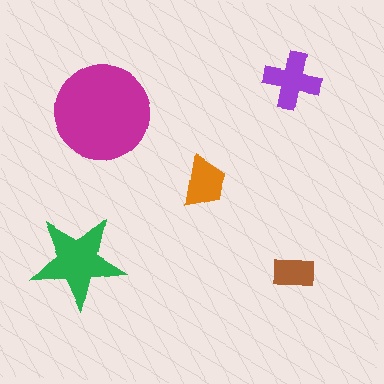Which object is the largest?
The magenta circle.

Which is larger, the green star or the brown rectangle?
The green star.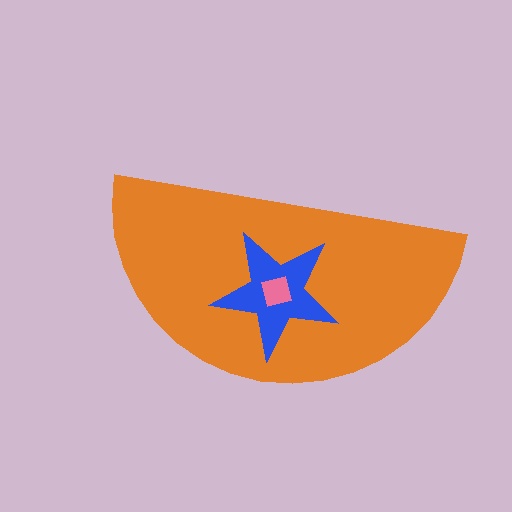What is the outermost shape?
The orange semicircle.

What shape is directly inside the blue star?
The pink square.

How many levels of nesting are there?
3.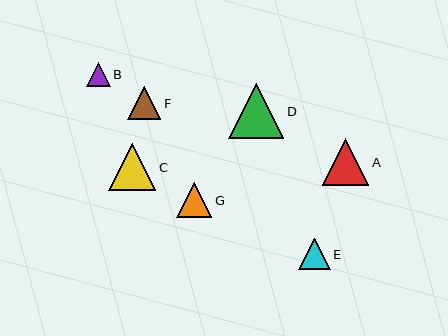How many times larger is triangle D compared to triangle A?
Triangle D is approximately 1.2 times the size of triangle A.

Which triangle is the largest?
Triangle D is the largest with a size of approximately 55 pixels.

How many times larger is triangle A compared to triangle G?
Triangle A is approximately 1.3 times the size of triangle G.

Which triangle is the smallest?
Triangle B is the smallest with a size of approximately 24 pixels.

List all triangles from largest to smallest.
From largest to smallest: D, C, A, G, F, E, B.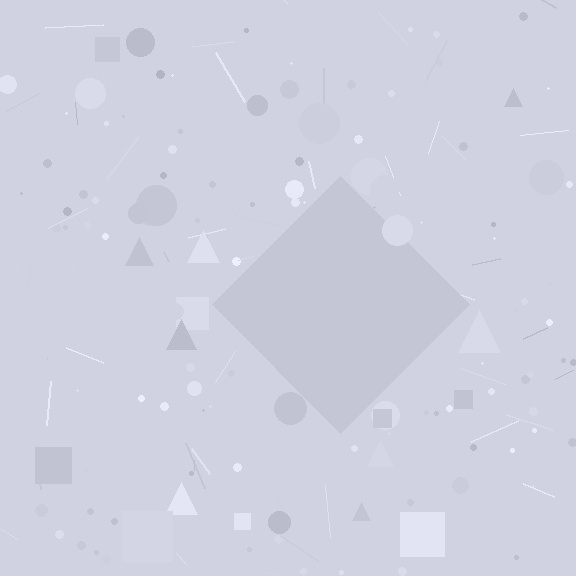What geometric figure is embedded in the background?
A diamond is embedded in the background.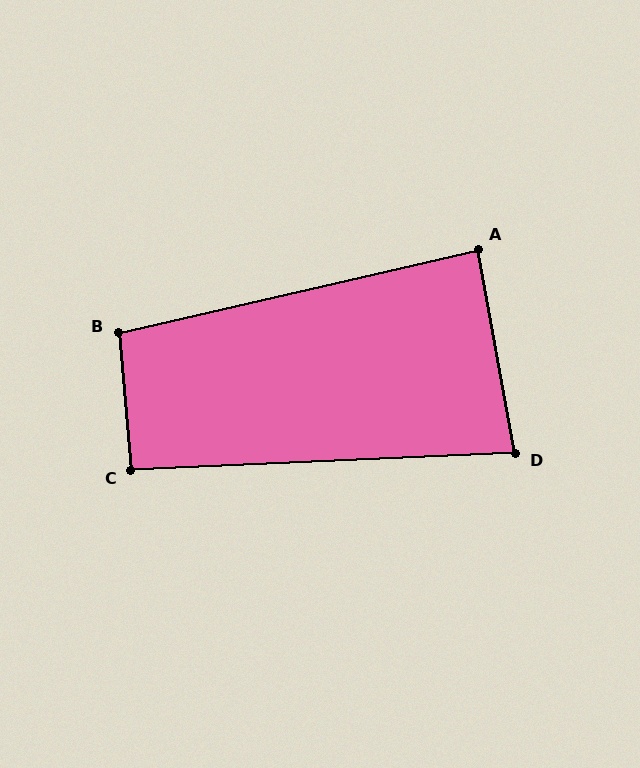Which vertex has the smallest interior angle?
D, at approximately 82 degrees.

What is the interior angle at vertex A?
Approximately 87 degrees (approximately right).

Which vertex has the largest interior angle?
B, at approximately 98 degrees.